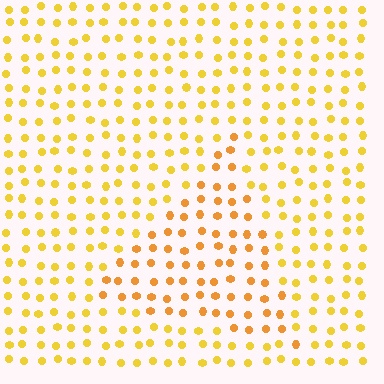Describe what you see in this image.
The image is filled with small yellow elements in a uniform arrangement. A triangle-shaped region is visible where the elements are tinted to a slightly different hue, forming a subtle color boundary.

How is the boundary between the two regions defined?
The boundary is defined purely by a slight shift in hue (about 20 degrees). Spacing, size, and orientation are identical on both sides.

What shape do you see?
I see a triangle.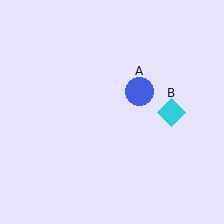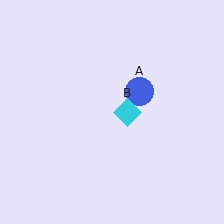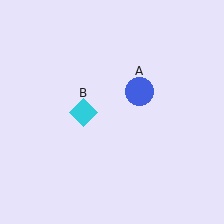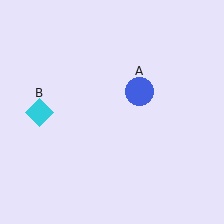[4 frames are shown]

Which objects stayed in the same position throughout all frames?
Blue circle (object A) remained stationary.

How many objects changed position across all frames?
1 object changed position: cyan diamond (object B).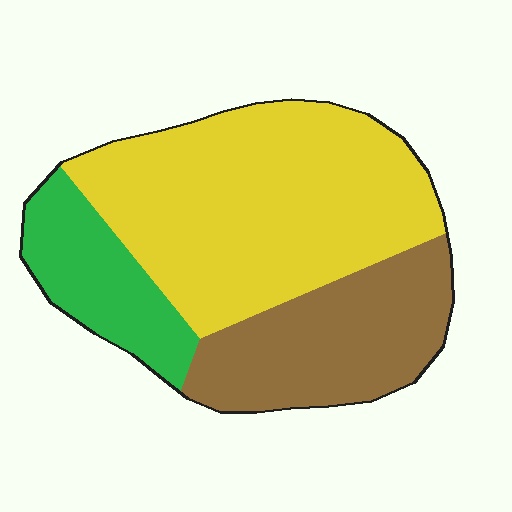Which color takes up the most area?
Yellow, at roughly 55%.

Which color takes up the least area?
Green, at roughly 15%.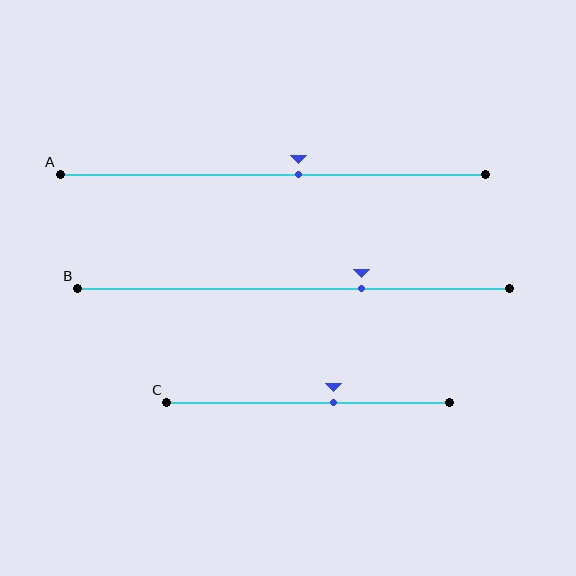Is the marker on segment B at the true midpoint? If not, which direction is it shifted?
No, the marker on segment B is shifted to the right by about 16% of the segment length.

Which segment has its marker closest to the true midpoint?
Segment A has its marker closest to the true midpoint.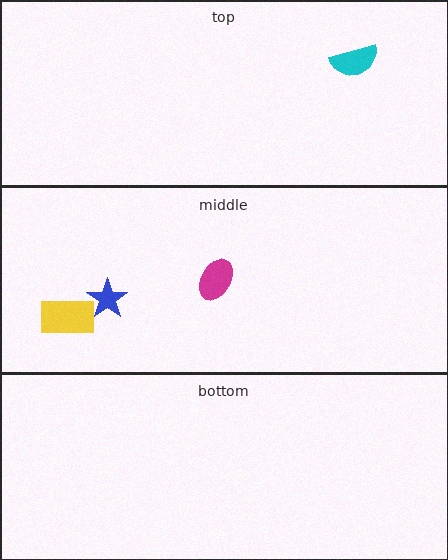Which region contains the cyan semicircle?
The top region.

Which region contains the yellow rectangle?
The middle region.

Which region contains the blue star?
The middle region.